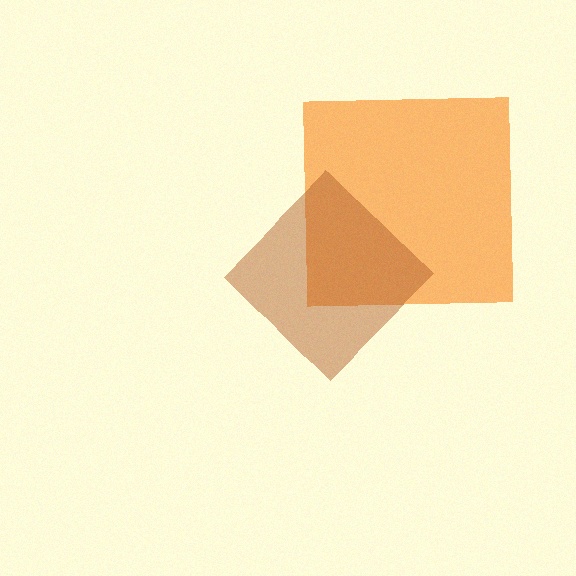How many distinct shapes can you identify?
There are 2 distinct shapes: an orange square, a brown diamond.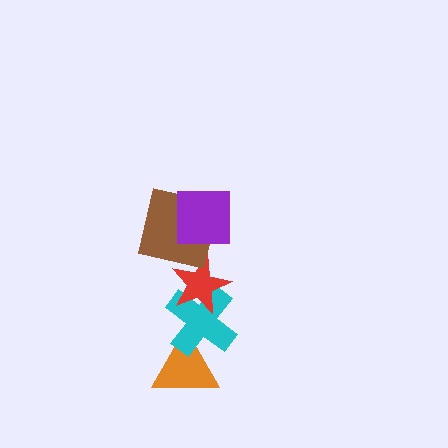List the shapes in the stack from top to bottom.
From top to bottom: the purple square, the brown square, the red star, the cyan cross, the orange triangle.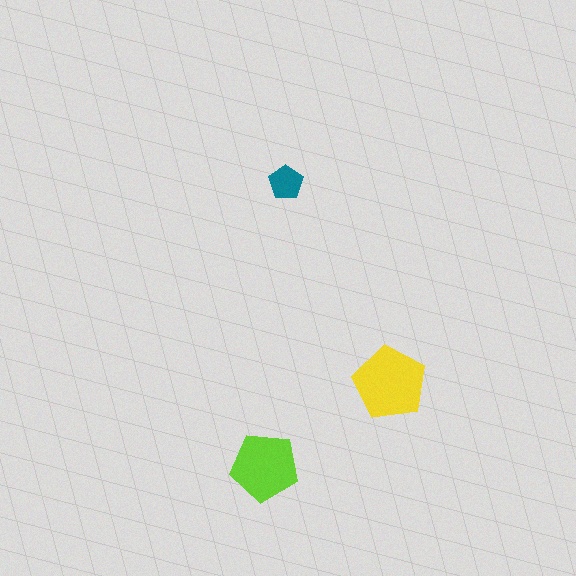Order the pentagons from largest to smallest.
the yellow one, the lime one, the teal one.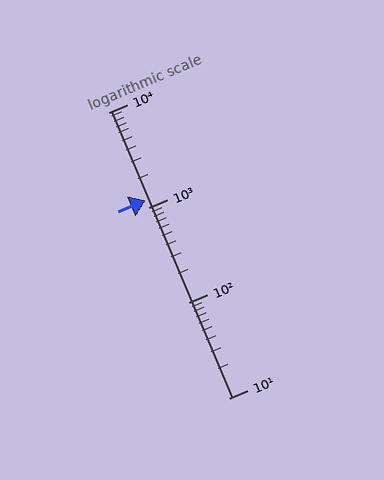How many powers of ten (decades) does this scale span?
The scale spans 3 decades, from 10 to 10000.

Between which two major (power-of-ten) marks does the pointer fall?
The pointer is between 1000 and 10000.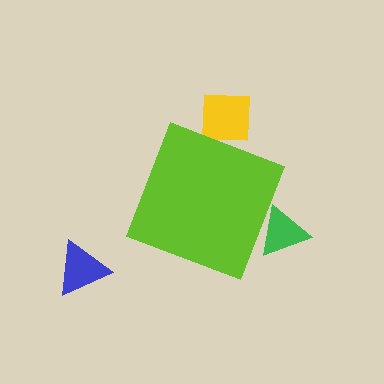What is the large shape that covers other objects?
A lime diamond.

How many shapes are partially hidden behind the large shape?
2 shapes are partially hidden.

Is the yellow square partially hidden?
Yes, the yellow square is partially hidden behind the lime diamond.